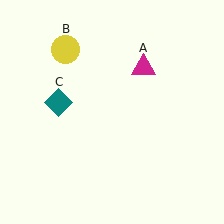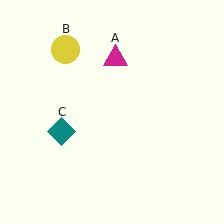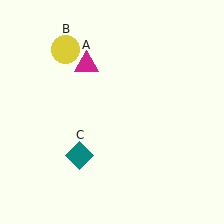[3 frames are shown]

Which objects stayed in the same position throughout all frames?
Yellow circle (object B) remained stationary.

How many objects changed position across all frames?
2 objects changed position: magenta triangle (object A), teal diamond (object C).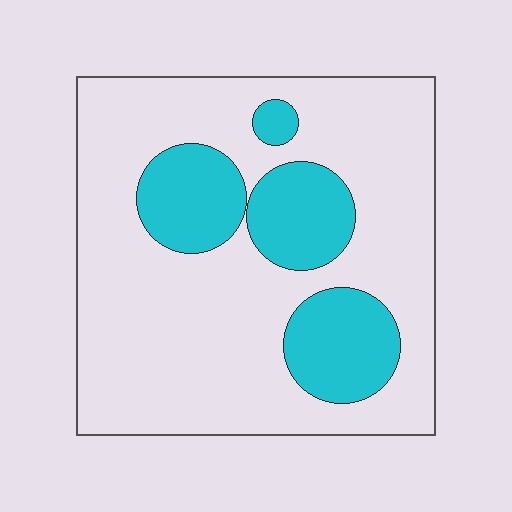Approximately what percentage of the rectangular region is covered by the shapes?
Approximately 25%.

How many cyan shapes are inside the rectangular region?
4.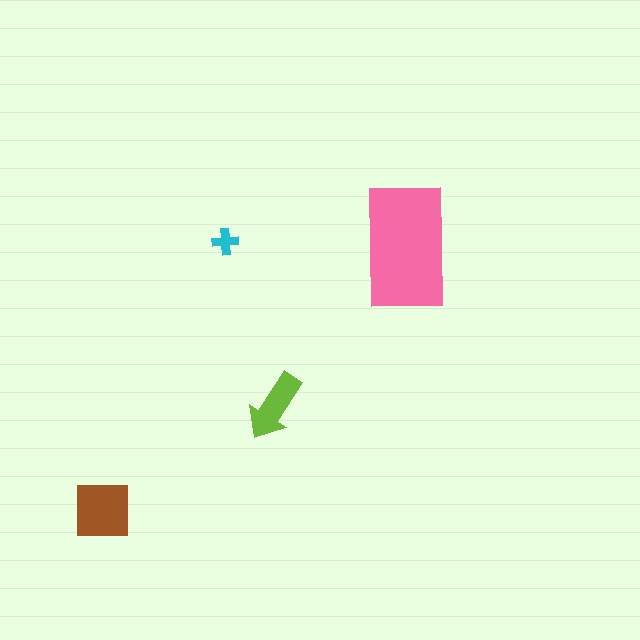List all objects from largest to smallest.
The pink rectangle, the brown square, the lime arrow, the cyan cross.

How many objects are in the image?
There are 4 objects in the image.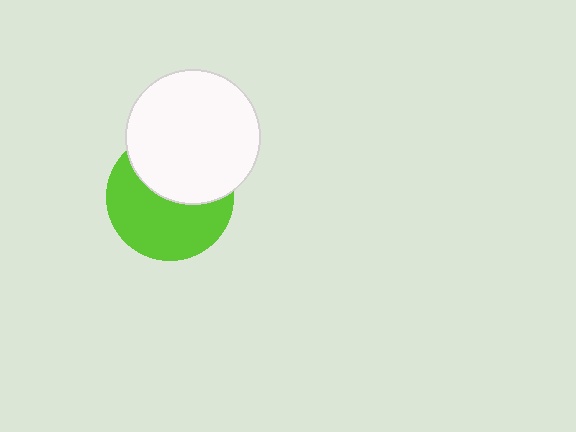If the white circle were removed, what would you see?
You would see the complete lime circle.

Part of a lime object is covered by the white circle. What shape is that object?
It is a circle.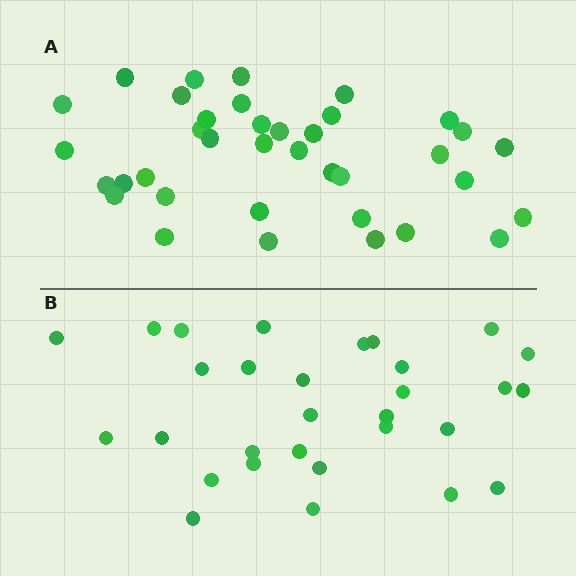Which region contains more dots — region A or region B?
Region A (the top region) has more dots.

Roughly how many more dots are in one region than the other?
Region A has roughly 8 or so more dots than region B.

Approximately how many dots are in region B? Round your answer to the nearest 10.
About 30 dots.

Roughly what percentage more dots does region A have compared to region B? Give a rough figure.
About 25% more.